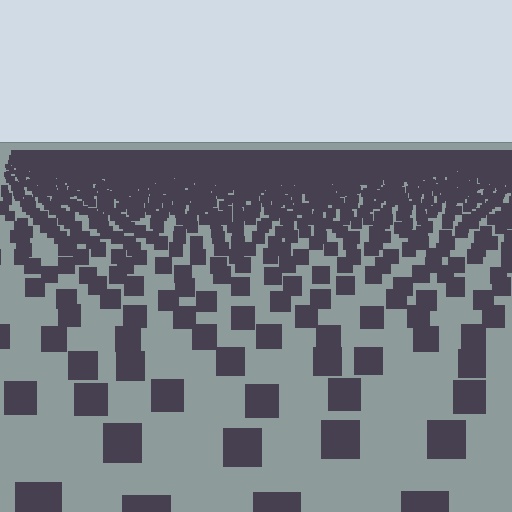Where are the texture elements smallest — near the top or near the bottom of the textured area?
Near the top.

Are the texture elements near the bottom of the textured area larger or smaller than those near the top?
Larger. Near the bottom, elements are closer to the viewer and appear at a bigger on-screen size.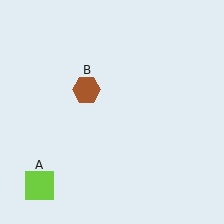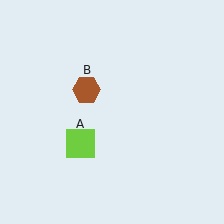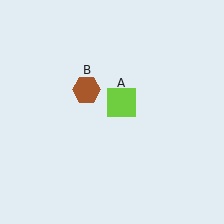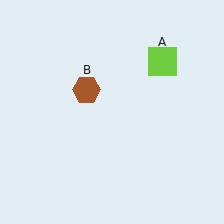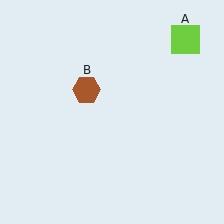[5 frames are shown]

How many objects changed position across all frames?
1 object changed position: lime square (object A).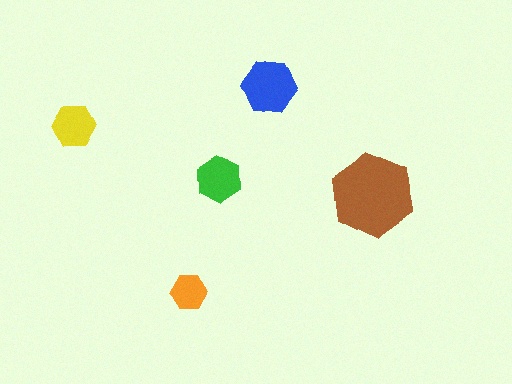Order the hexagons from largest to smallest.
the brown one, the blue one, the green one, the yellow one, the orange one.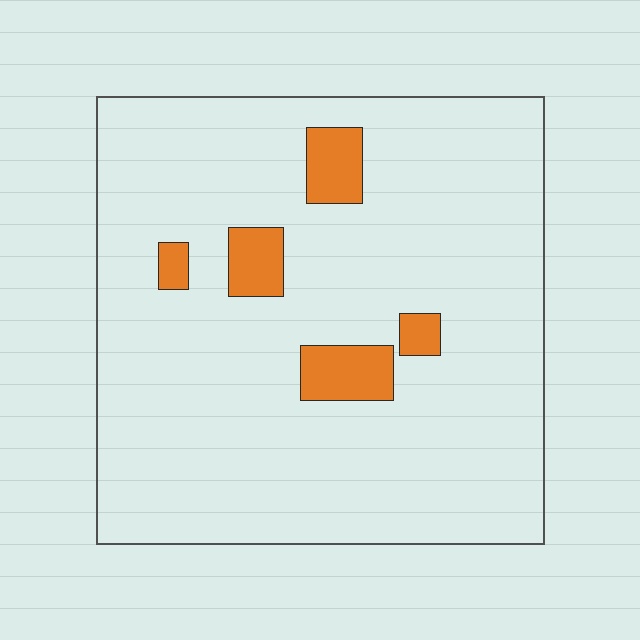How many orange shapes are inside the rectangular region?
5.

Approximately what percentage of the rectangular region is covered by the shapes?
Approximately 10%.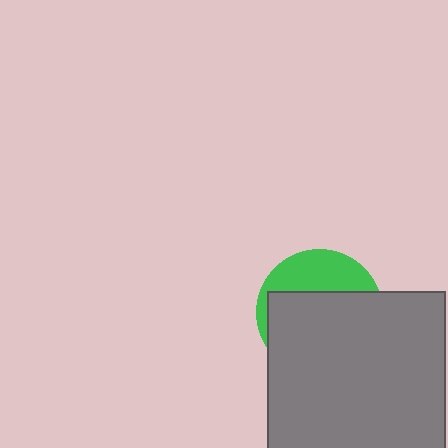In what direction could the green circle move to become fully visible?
The green circle could move up. That would shift it out from behind the gray square entirely.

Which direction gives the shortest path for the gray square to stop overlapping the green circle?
Moving down gives the shortest separation.